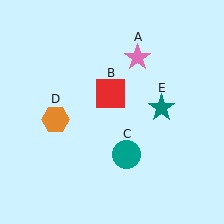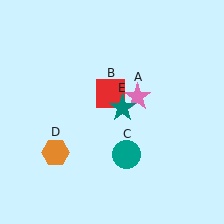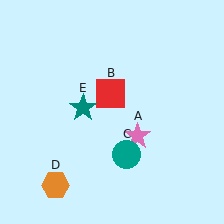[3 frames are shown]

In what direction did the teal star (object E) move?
The teal star (object E) moved left.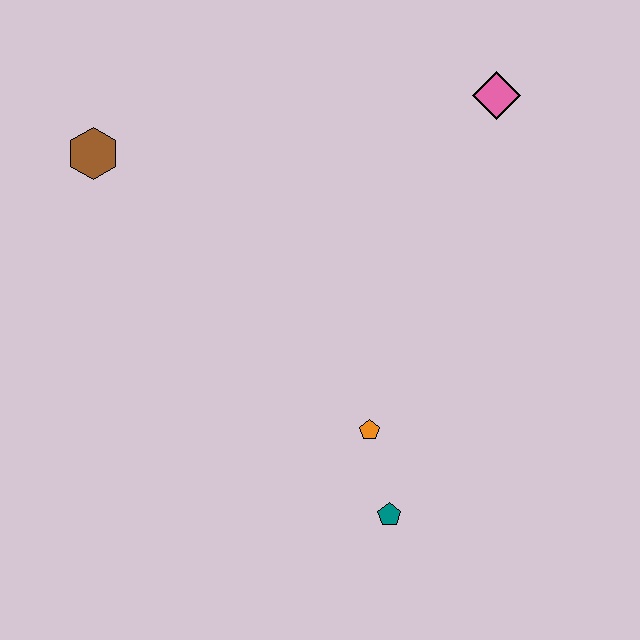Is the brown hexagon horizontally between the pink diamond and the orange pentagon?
No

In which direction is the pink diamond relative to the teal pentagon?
The pink diamond is above the teal pentagon.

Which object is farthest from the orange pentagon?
The brown hexagon is farthest from the orange pentagon.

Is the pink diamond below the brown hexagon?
No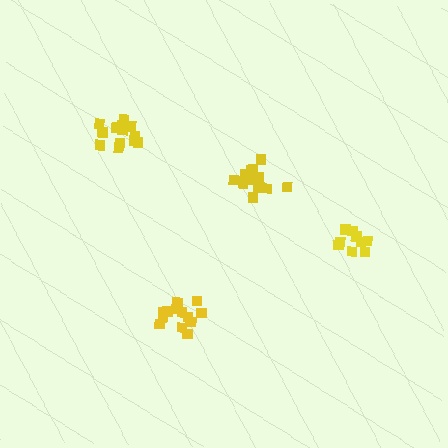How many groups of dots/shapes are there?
There are 4 groups.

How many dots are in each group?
Group 1: 14 dots, Group 2: 14 dots, Group 3: 13 dots, Group 4: 10 dots (51 total).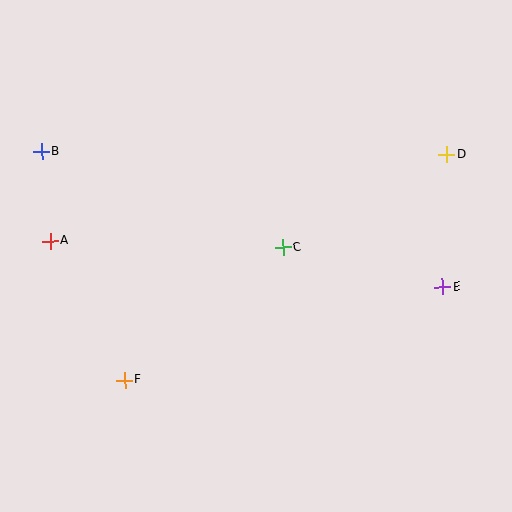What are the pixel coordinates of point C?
Point C is at (283, 247).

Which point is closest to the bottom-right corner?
Point E is closest to the bottom-right corner.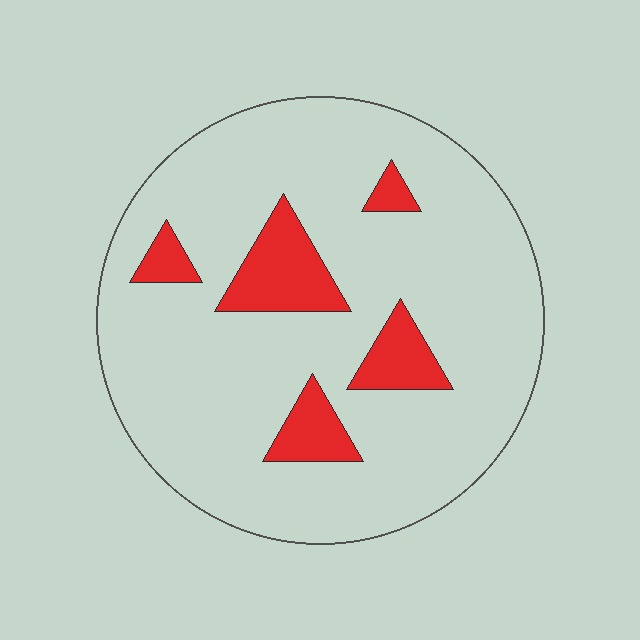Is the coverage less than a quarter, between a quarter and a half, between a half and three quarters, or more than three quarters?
Less than a quarter.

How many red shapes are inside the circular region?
5.